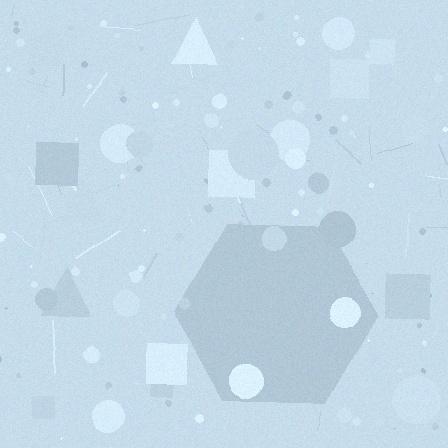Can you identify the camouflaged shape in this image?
The camouflaged shape is a hexagon.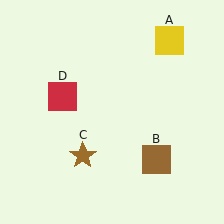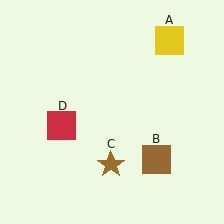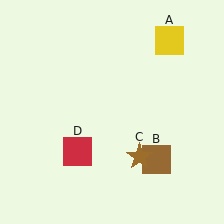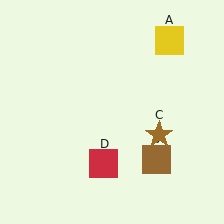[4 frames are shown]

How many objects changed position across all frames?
2 objects changed position: brown star (object C), red square (object D).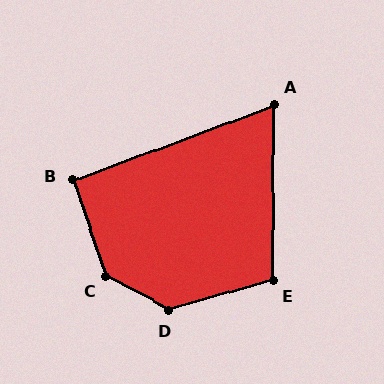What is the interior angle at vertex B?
Approximately 91 degrees (approximately right).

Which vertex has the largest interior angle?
C, at approximately 138 degrees.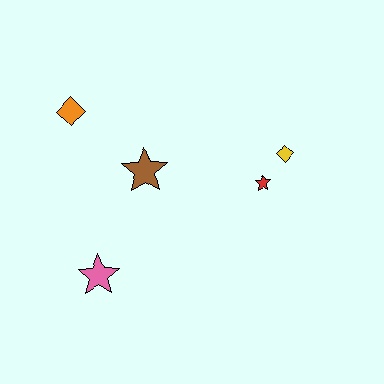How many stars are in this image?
There are 3 stars.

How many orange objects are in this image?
There is 1 orange object.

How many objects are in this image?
There are 5 objects.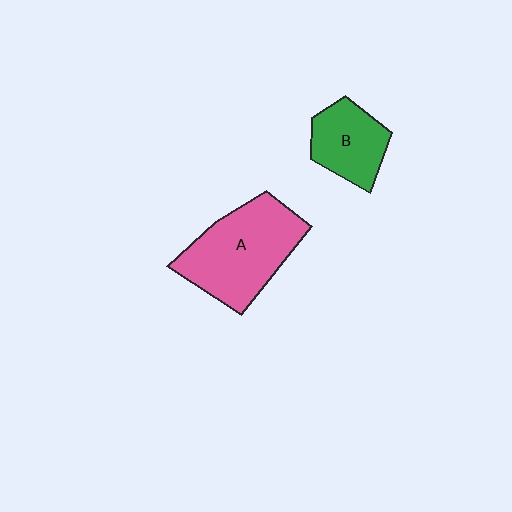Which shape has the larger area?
Shape A (pink).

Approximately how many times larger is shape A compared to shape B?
Approximately 1.8 times.